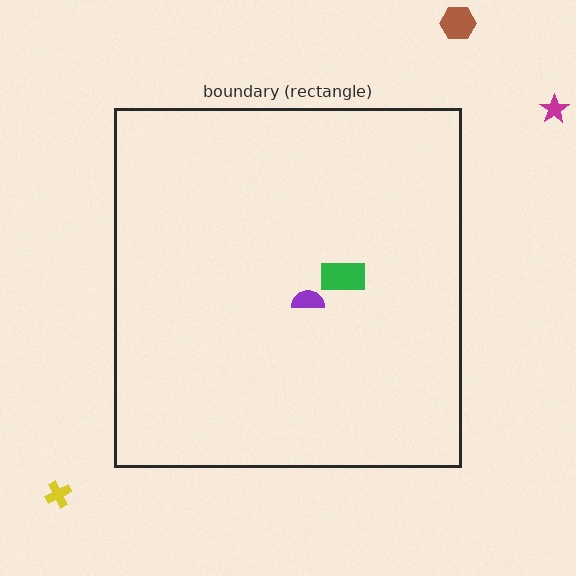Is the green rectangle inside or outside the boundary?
Inside.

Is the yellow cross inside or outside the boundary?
Outside.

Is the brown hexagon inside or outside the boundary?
Outside.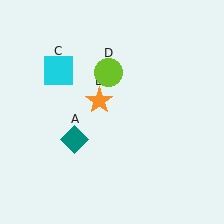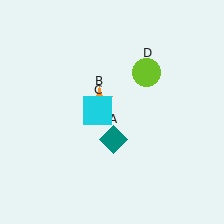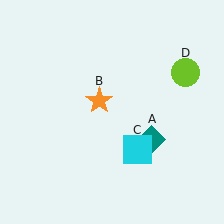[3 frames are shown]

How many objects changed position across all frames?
3 objects changed position: teal diamond (object A), cyan square (object C), lime circle (object D).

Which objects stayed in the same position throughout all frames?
Orange star (object B) remained stationary.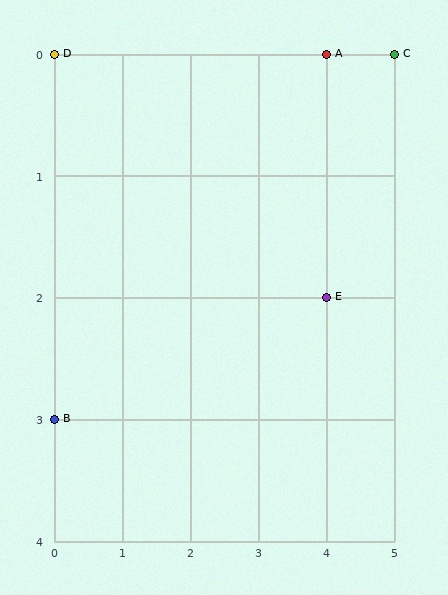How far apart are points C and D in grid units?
Points C and D are 5 columns apart.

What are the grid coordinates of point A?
Point A is at grid coordinates (4, 0).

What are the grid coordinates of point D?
Point D is at grid coordinates (0, 0).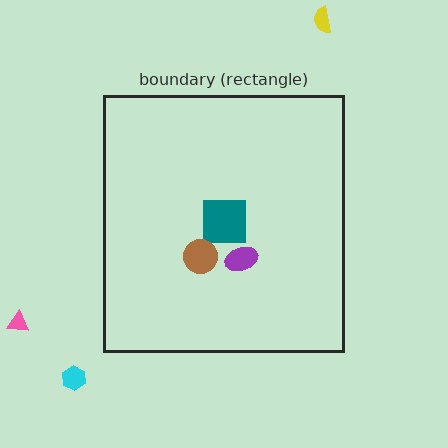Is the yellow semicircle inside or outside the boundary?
Outside.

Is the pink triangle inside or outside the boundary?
Outside.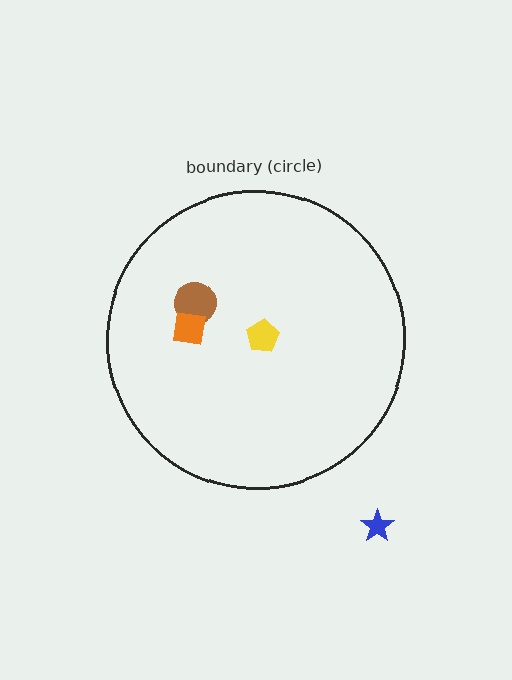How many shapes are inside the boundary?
3 inside, 1 outside.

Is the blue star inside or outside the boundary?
Outside.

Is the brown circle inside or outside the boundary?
Inside.